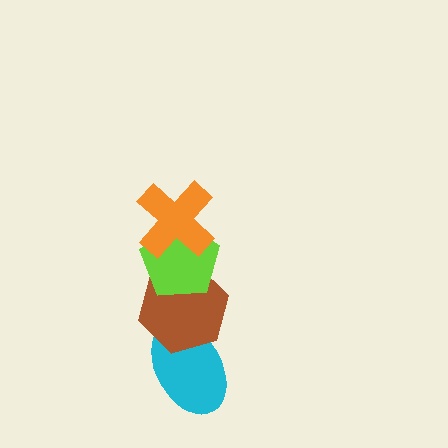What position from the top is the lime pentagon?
The lime pentagon is 2nd from the top.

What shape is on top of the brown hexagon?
The lime pentagon is on top of the brown hexagon.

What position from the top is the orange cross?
The orange cross is 1st from the top.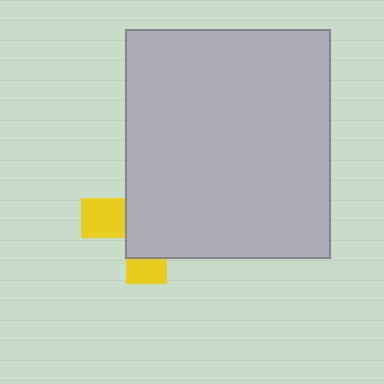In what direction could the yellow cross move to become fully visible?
The yellow cross could move left. That would shift it out from behind the light gray rectangle entirely.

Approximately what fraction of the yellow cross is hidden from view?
Roughly 69% of the yellow cross is hidden behind the light gray rectangle.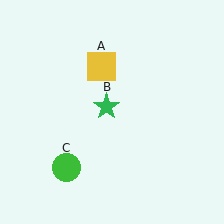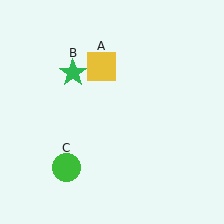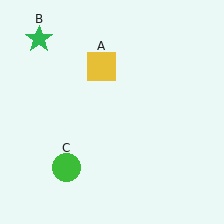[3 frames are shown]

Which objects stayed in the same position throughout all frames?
Yellow square (object A) and green circle (object C) remained stationary.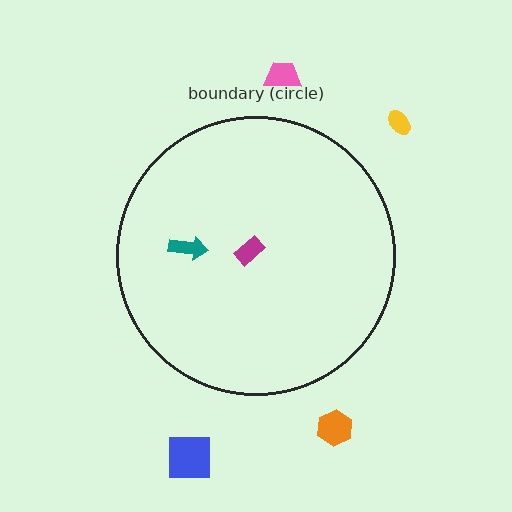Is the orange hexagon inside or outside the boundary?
Outside.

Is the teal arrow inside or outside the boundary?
Inside.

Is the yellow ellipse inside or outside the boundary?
Outside.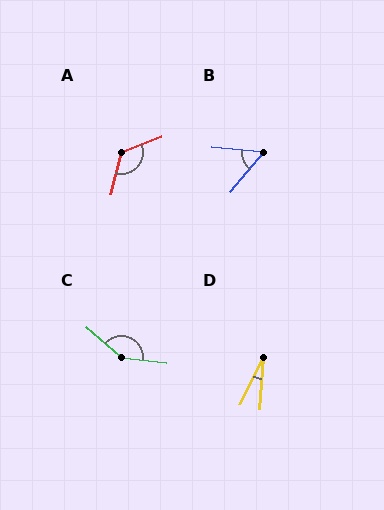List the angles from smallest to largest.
D (22°), B (56°), A (126°), C (144°).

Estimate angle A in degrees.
Approximately 126 degrees.